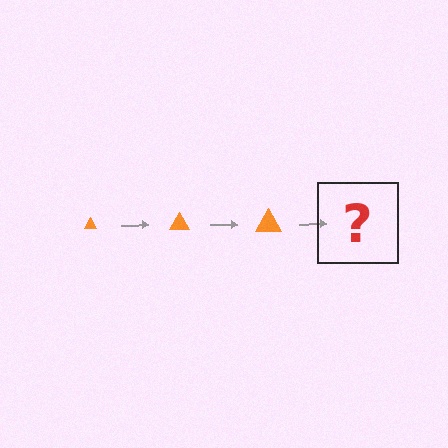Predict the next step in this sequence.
The next step is an orange triangle, larger than the previous one.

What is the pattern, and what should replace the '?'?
The pattern is that the triangle gets progressively larger each step. The '?' should be an orange triangle, larger than the previous one.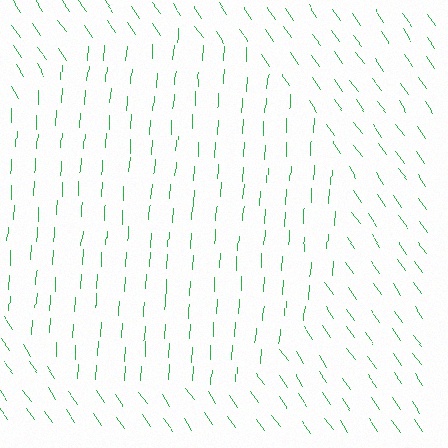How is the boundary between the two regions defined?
The boundary is defined purely by a change in line orientation (approximately 38 degrees difference). All lines are the same color and thickness.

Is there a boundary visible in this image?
Yes, there is a texture boundary formed by a change in line orientation.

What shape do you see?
I see a circle.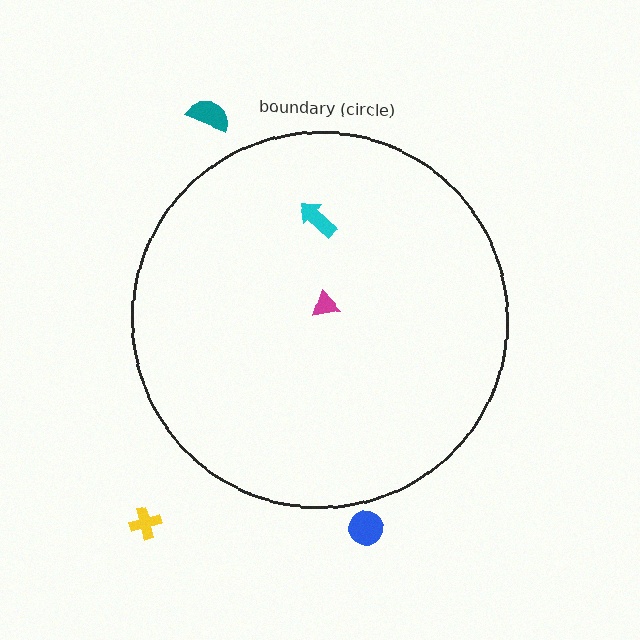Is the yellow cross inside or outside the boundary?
Outside.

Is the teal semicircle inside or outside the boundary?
Outside.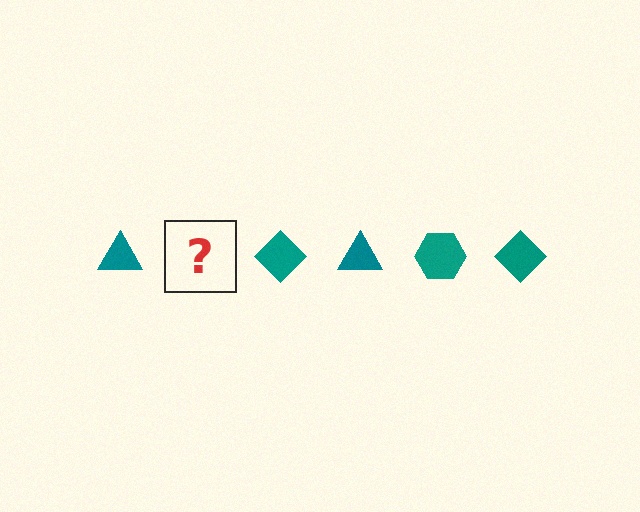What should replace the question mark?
The question mark should be replaced with a teal hexagon.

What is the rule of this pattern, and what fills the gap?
The rule is that the pattern cycles through triangle, hexagon, diamond shapes in teal. The gap should be filled with a teal hexagon.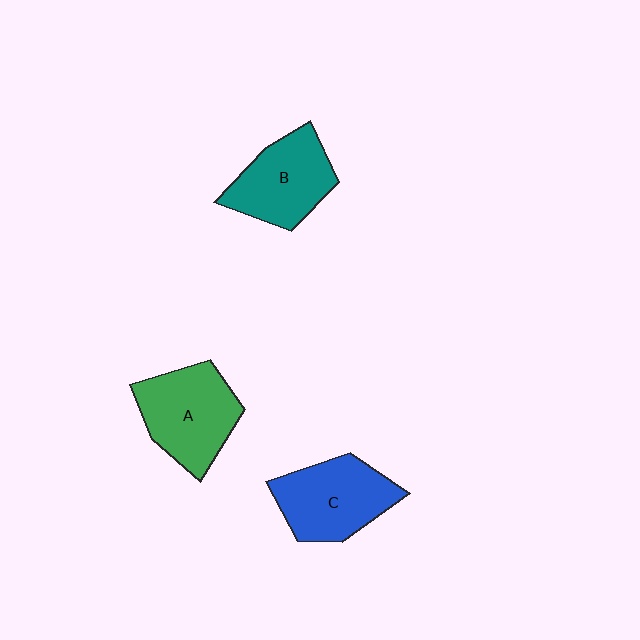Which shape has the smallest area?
Shape B (teal).